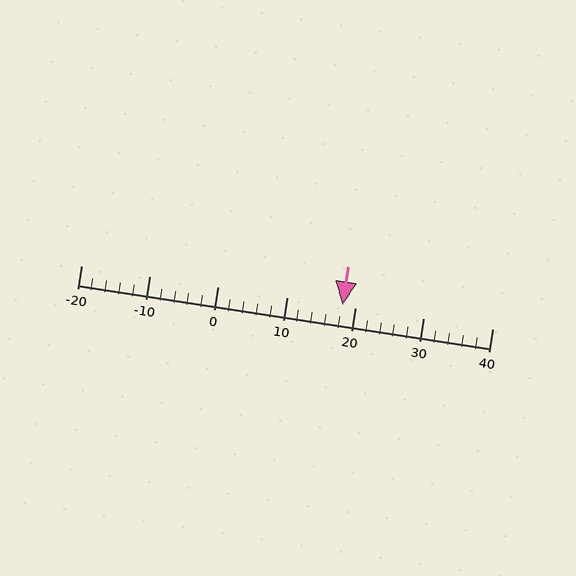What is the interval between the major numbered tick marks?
The major tick marks are spaced 10 units apart.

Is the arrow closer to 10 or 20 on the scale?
The arrow is closer to 20.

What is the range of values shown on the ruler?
The ruler shows values from -20 to 40.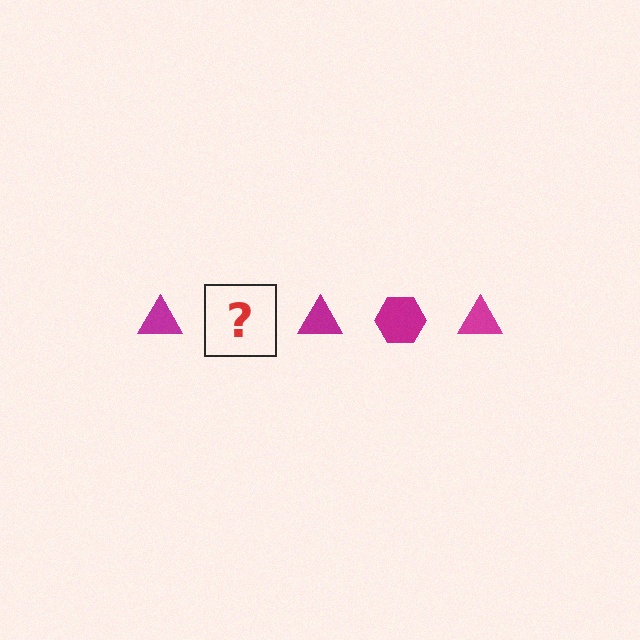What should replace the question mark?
The question mark should be replaced with a magenta hexagon.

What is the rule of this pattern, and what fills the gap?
The rule is that the pattern cycles through triangle, hexagon shapes in magenta. The gap should be filled with a magenta hexagon.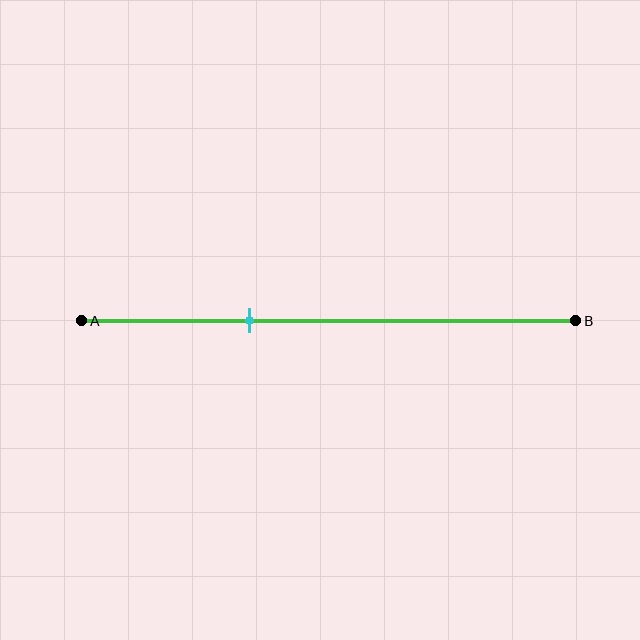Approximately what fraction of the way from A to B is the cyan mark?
The cyan mark is approximately 35% of the way from A to B.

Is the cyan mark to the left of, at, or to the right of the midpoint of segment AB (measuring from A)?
The cyan mark is to the left of the midpoint of segment AB.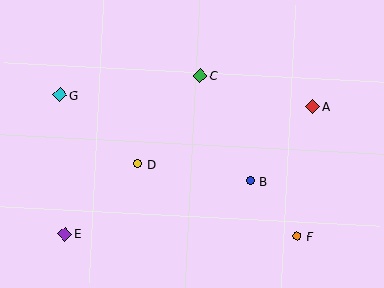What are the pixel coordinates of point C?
Point C is at (200, 76).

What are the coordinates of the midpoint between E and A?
The midpoint between E and A is at (189, 170).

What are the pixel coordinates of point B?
Point B is at (251, 181).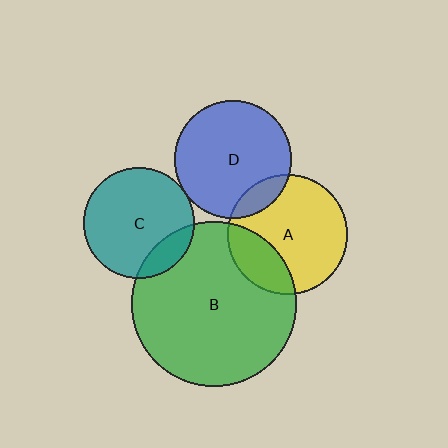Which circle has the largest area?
Circle B (green).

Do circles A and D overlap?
Yes.